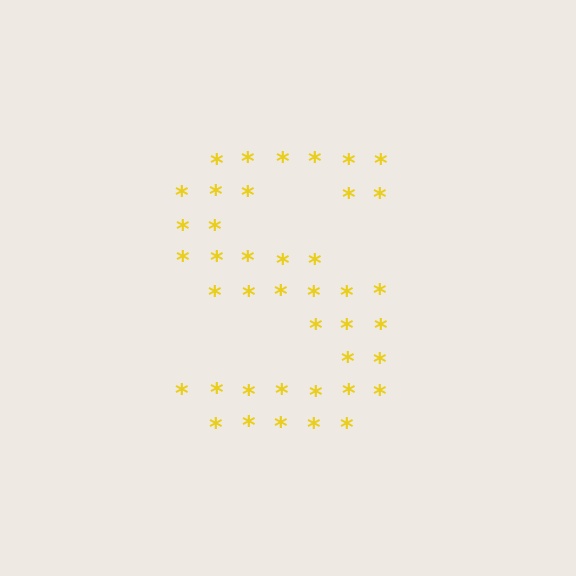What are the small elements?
The small elements are asterisks.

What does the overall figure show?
The overall figure shows the letter S.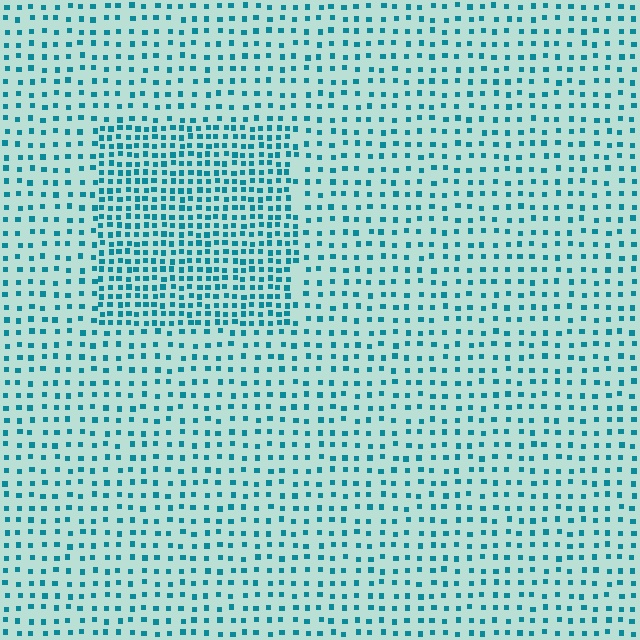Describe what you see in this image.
The image contains small teal elements arranged at two different densities. A rectangle-shaped region is visible where the elements are more densely packed than the surrounding area.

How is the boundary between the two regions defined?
The boundary is defined by a change in element density (approximately 2.0x ratio). All elements are the same color, size, and shape.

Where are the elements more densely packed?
The elements are more densely packed inside the rectangle boundary.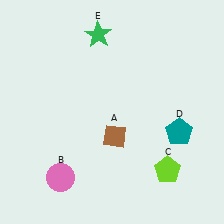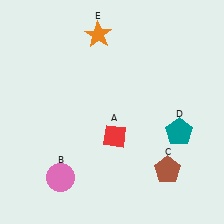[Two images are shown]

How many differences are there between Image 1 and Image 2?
There are 3 differences between the two images.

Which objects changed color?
A changed from brown to red. C changed from lime to brown. E changed from green to orange.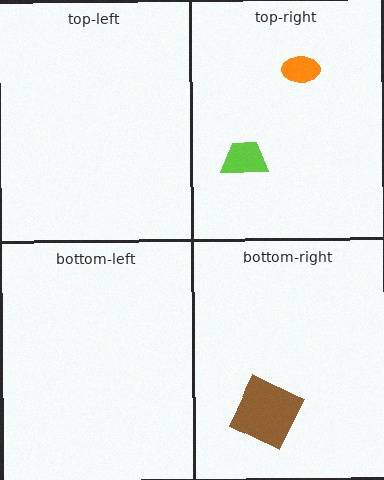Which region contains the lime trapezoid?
The top-right region.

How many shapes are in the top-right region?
2.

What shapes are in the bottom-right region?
The brown square.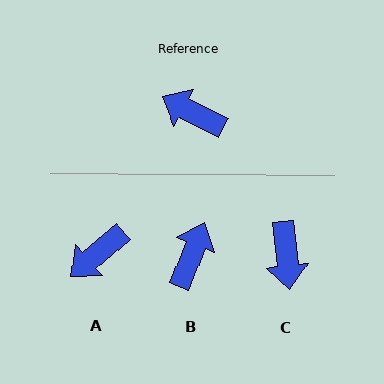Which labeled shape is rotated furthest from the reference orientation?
C, about 123 degrees away.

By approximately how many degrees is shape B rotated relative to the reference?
Approximately 84 degrees clockwise.